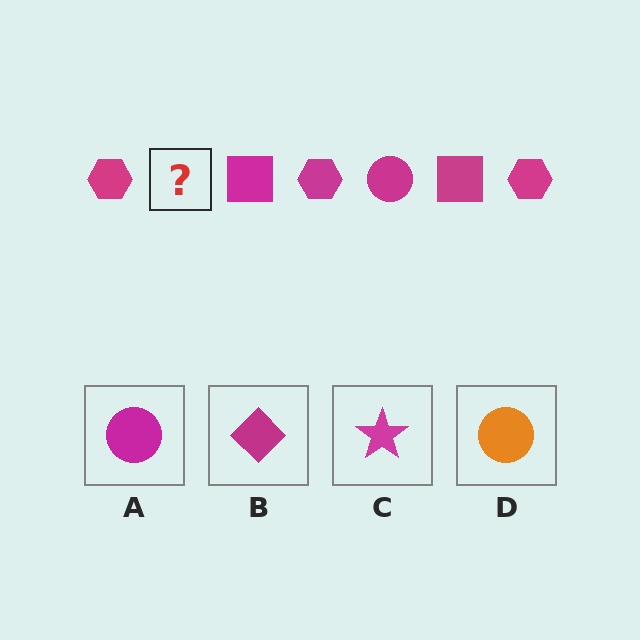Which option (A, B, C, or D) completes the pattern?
A.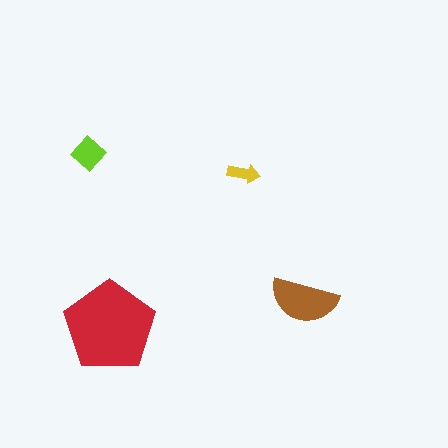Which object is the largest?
The red pentagon.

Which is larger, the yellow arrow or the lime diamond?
The lime diamond.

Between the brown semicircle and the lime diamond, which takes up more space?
The brown semicircle.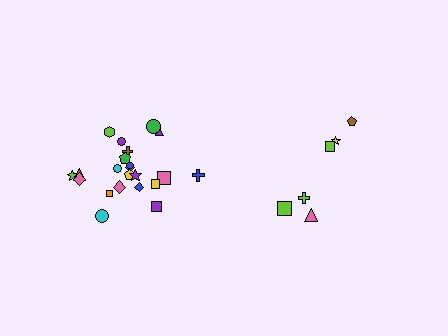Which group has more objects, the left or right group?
The left group.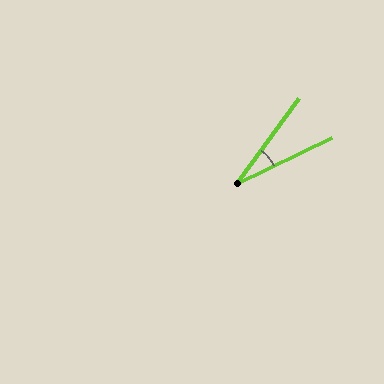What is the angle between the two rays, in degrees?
Approximately 28 degrees.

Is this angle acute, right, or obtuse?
It is acute.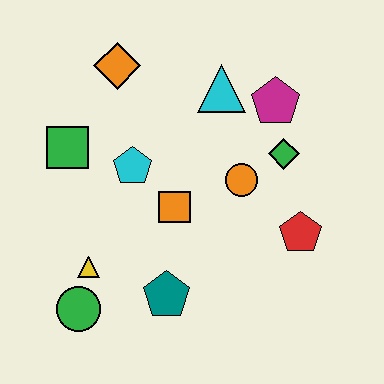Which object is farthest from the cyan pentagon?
The red pentagon is farthest from the cyan pentagon.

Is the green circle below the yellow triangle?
Yes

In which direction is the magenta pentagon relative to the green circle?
The magenta pentagon is above the green circle.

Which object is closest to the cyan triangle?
The magenta pentagon is closest to the cyan triangle.